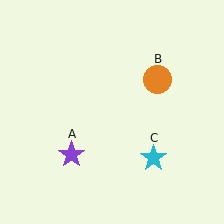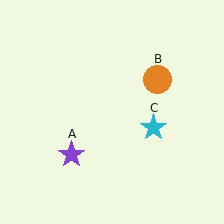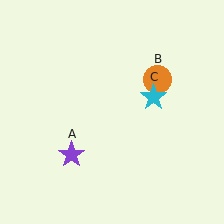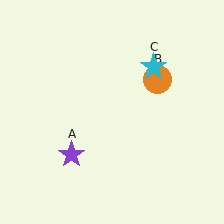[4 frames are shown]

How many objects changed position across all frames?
1 object changed position: cyan star (object C).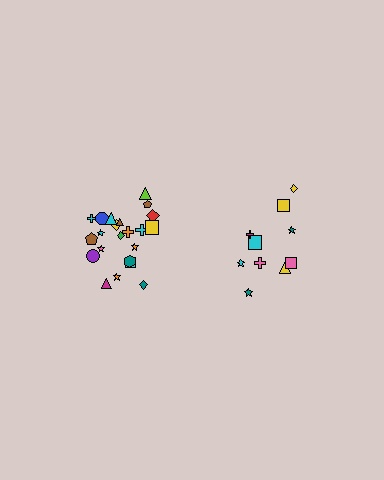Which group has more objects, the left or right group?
The left group.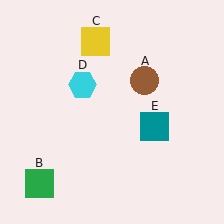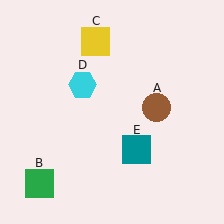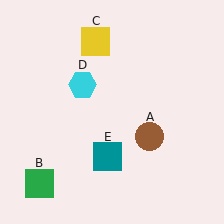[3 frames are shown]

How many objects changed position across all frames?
2 objects changed position: brown circle (object A), teal square (object E).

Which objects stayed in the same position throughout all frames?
Green square (object B) and yellow square (object C) and cyan hexagon (object D) remained stationary.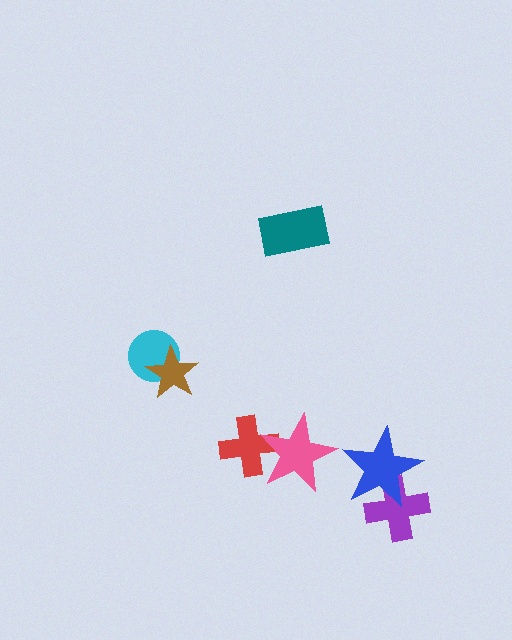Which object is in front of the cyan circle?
The brown star is in front of the cyan circle.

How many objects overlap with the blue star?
1 object overlaps with the blue star.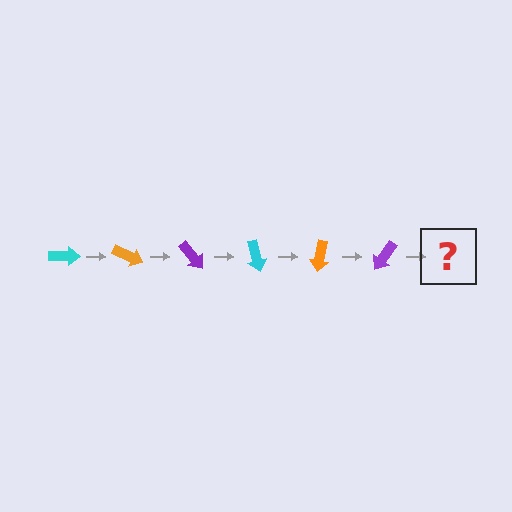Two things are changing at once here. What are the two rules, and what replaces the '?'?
The two rules are that it rotates 25 degrees each step and the color cycles through cyan, orange, and purple. The '?' should be a cyan arrow, rotated 150 degrees from the start.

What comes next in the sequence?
The next element should be a cyan arrow, rotated 150 degrees from the start.